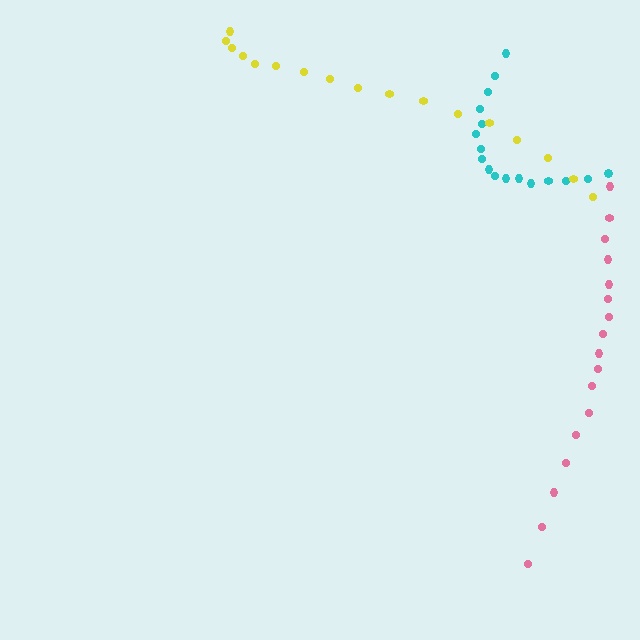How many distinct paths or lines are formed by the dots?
There are 3 distinct paths.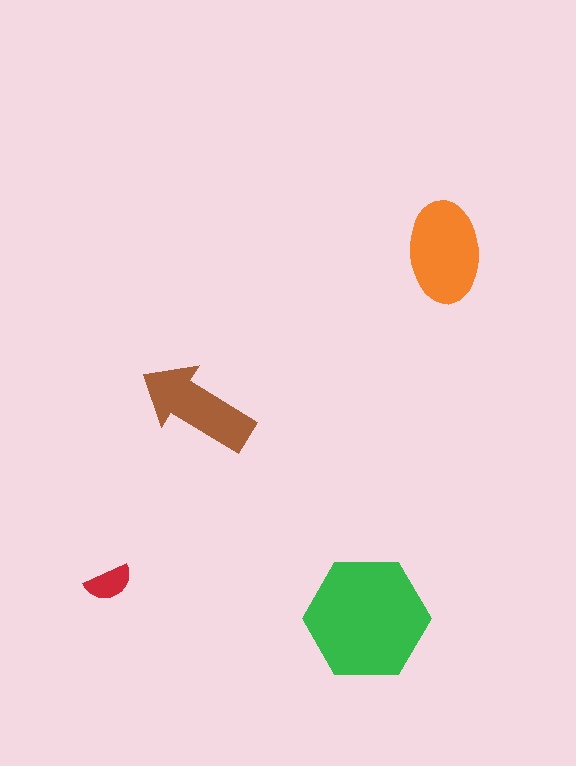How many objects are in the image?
There are 4 objects in the image.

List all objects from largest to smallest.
The green hexagon, the orange ellipse, the brown arrow, the red semicircle.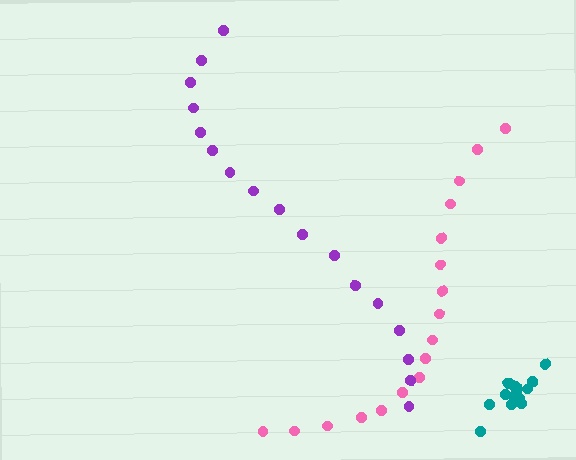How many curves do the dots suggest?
There are 3 distinct paths.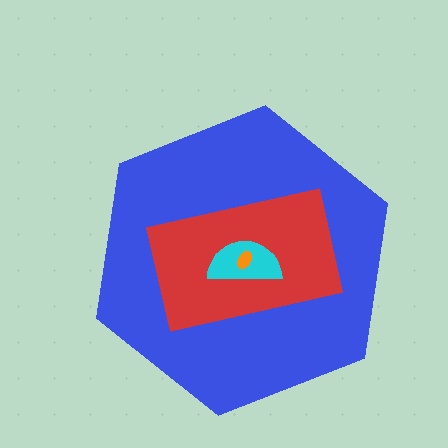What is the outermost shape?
The blue hexagon.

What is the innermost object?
The orange ellipse.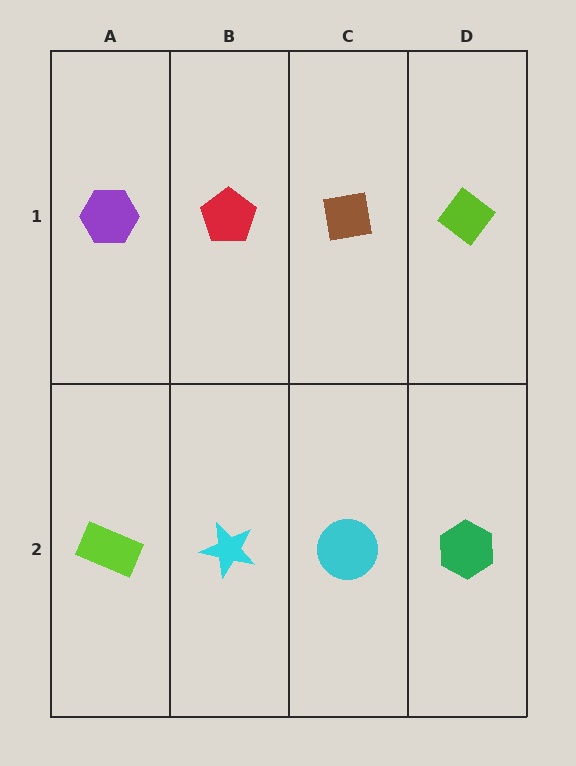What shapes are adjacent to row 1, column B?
A cyan star (row 2, column B), a purple hexagon (row 1, column A), a brown square (row 1, column C).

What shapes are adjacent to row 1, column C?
A cyan circle (row 2, column C), a red pentagon (row 1, column B), a lime diamond (row 1, column D).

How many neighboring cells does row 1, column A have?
2.